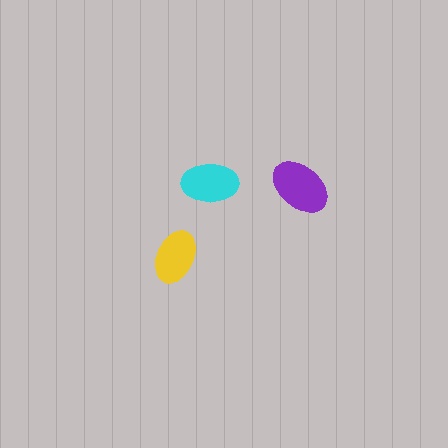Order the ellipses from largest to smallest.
the purple one, the cyan one, the yellow one.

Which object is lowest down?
The yellow ellipse is bottommost.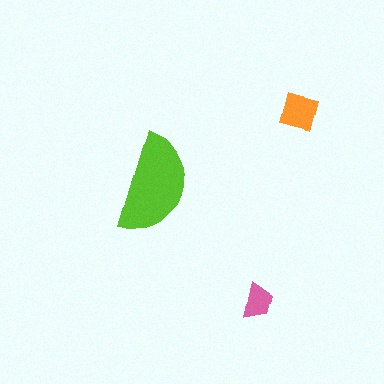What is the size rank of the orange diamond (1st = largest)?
2nd.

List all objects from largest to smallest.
The lime semicircle, the orange diamond, the pink trapezoid.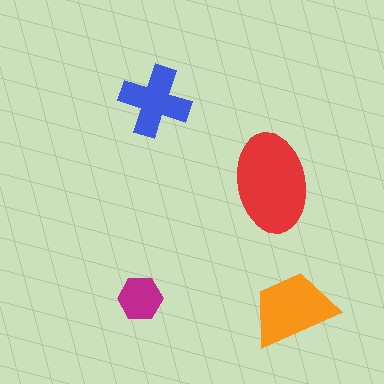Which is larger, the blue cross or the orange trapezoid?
The orange trapezoid.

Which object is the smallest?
The magenta hexagon.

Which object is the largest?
The red ellipse.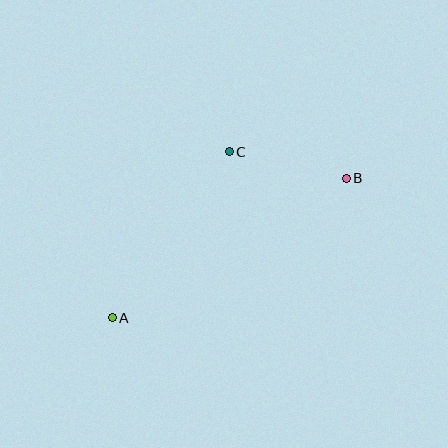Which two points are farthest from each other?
Points A and B are farthest from each other.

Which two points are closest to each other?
Points B and C are closest to each other.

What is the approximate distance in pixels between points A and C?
The distance between A and C is approximately 203 pixels.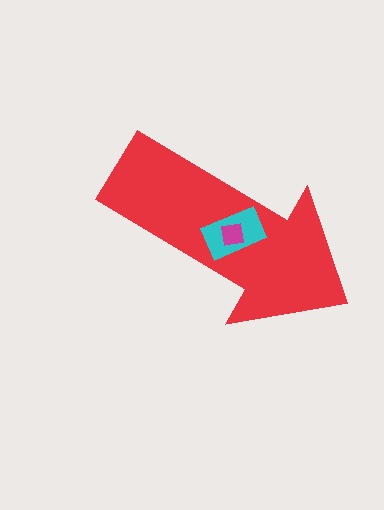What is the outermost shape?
The red arrow.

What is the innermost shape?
The magenta square.